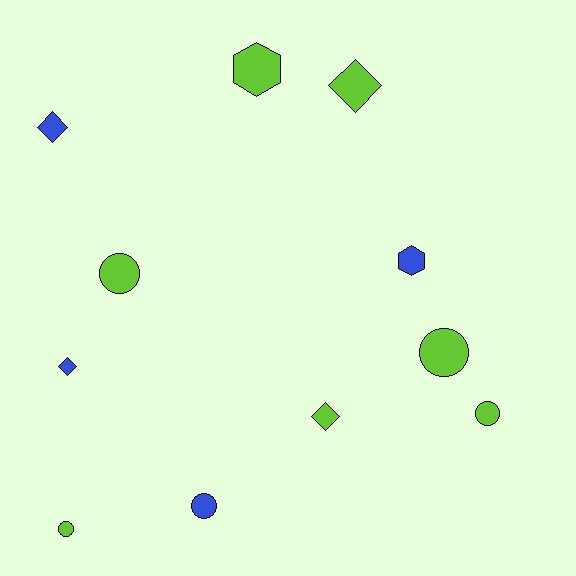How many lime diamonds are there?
There are 2 lime diamonds.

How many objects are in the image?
There are 11 objects.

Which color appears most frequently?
Lime, with 7 objects.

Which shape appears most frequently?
Circle, with 5 objects.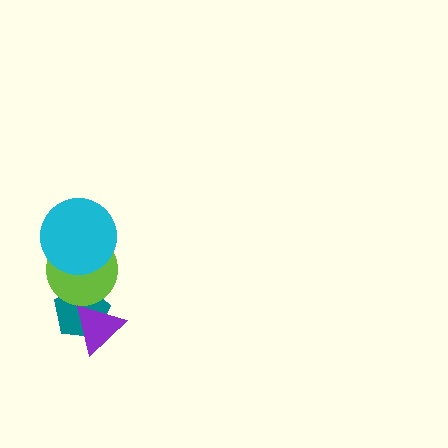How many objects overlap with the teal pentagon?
2 objects overlap with the teal pentagon.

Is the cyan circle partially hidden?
No, no other shape covers it.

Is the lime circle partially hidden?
Yes, it is partially covered by another shape.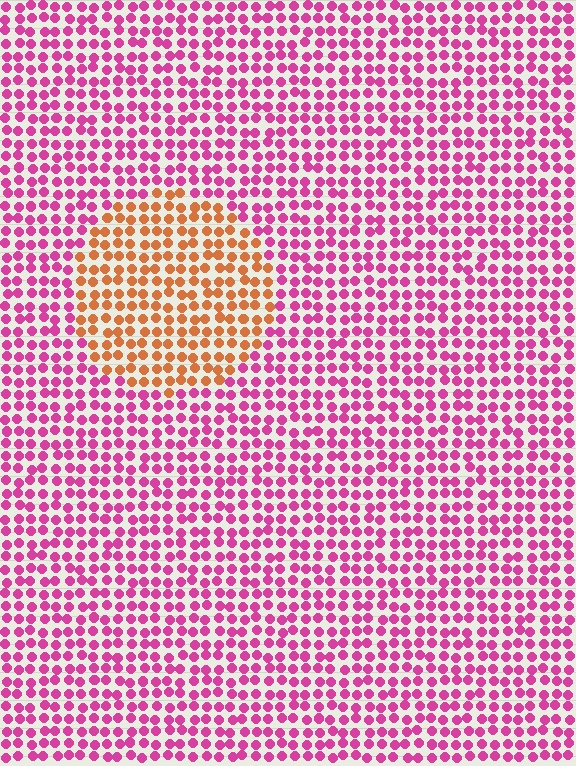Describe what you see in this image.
The image is filled with small magenta elements in a uniform arrangement. A circle-shaped region is visible where the elements are tinted to a slightly different hue, forming a subtle color boundary.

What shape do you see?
I see a circle.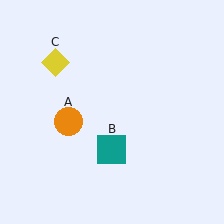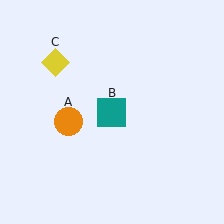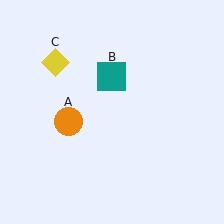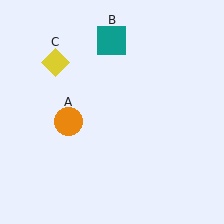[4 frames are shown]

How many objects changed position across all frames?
1 object changed position: teal square (object B).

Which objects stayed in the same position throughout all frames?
Orange circle (object A) and yellow diamond (object C) remained stationary.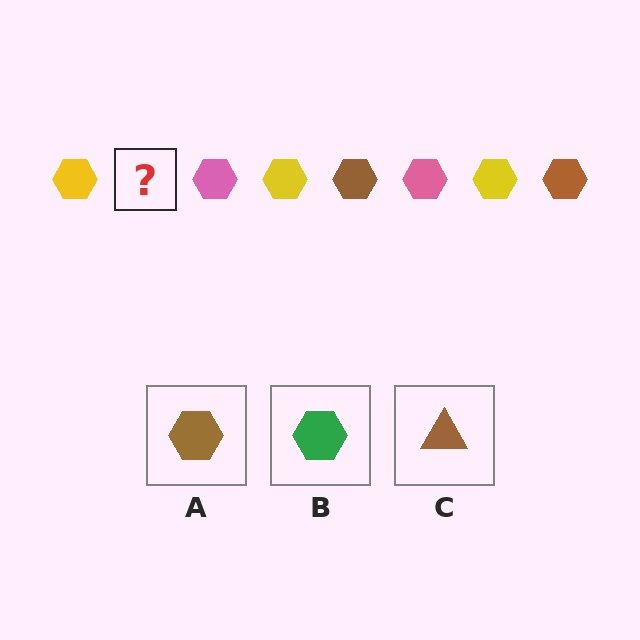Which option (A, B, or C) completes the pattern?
A.